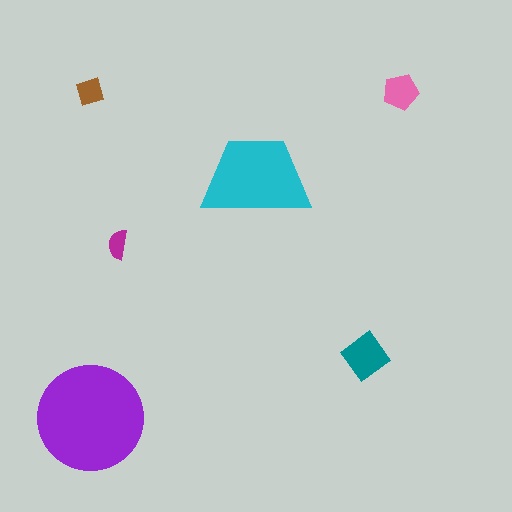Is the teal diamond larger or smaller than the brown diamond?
Larger.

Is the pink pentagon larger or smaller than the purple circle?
Smaller.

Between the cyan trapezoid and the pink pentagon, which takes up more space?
The cyan trapezoid.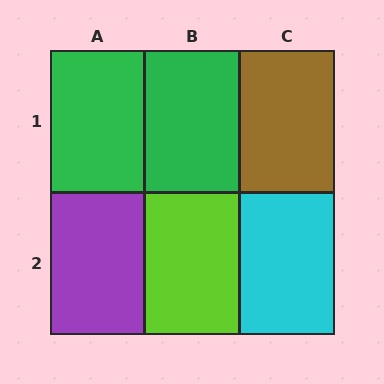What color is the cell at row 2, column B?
Lime.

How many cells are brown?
1 cell is brown.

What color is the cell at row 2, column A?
Purple.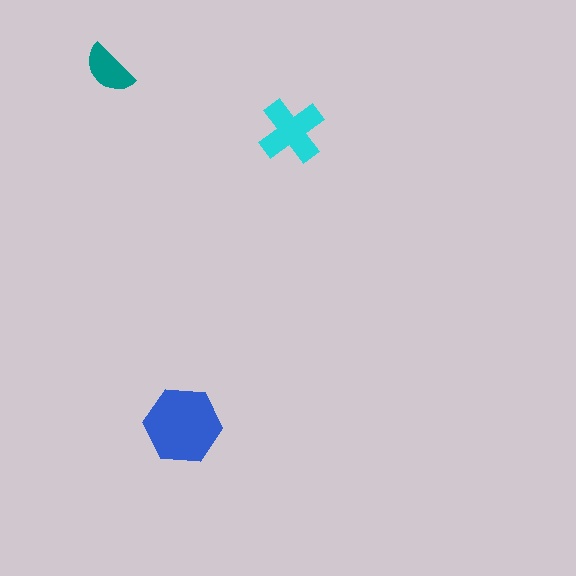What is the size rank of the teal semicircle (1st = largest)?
3rd.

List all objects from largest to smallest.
The blue hexagon, the cyan cross, the teal semicircle.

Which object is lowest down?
The blue hexagon is bottommost.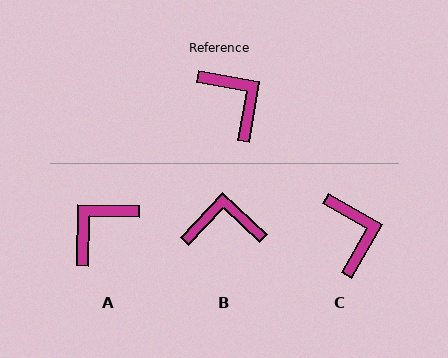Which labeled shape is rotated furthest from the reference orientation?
A, about 99 degrees away.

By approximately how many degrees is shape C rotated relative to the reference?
Approximately 20 degrees clockwise.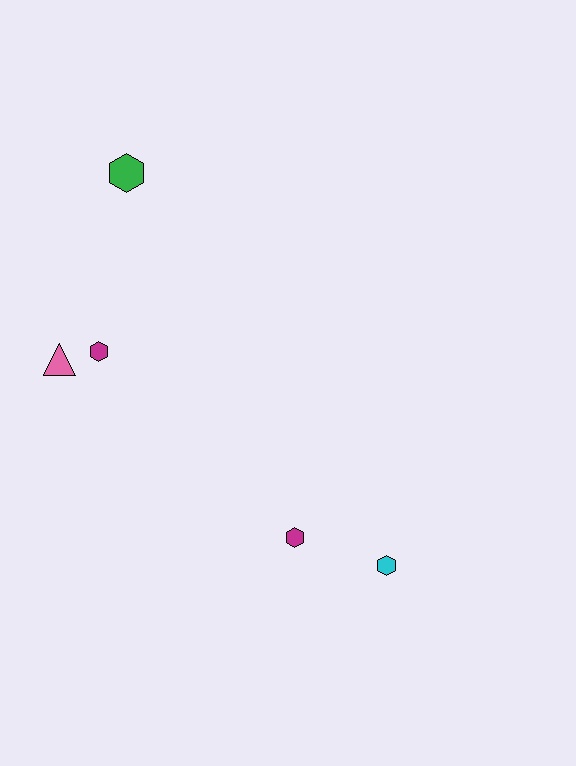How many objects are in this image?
There are 5 objects.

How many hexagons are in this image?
There are 4 hexagons.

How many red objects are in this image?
There are no red objects.